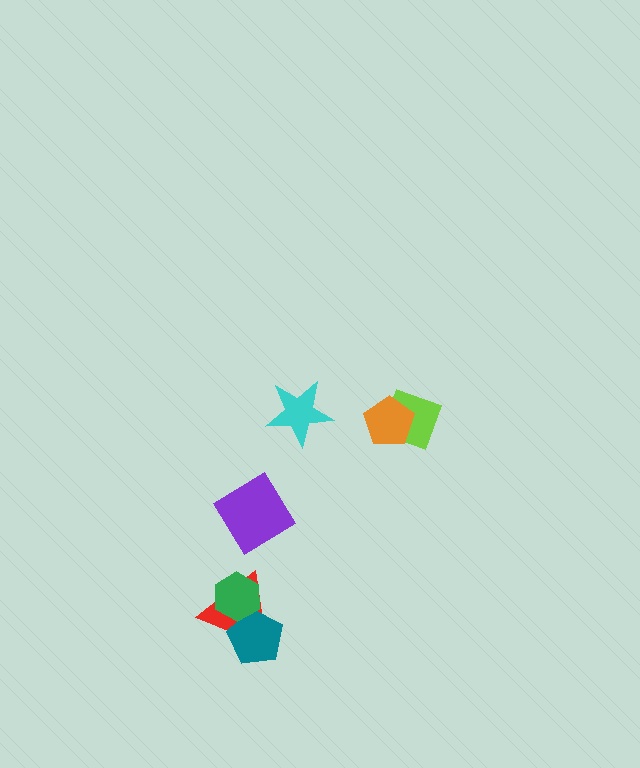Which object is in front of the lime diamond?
The orange pentagon is in front of the lime diamond.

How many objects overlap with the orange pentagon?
1 object overlaps with the orange pentagon.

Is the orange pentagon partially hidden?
No, no other shape covers it.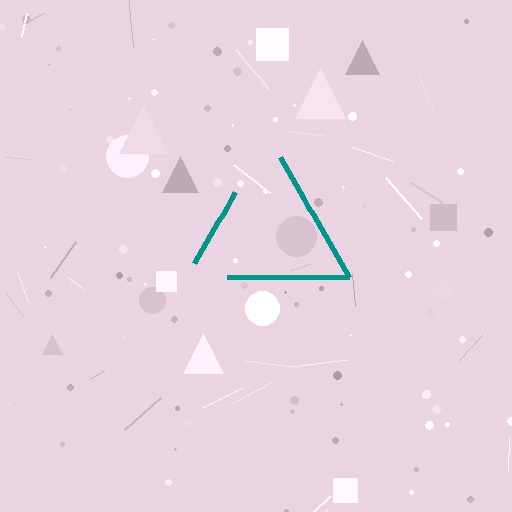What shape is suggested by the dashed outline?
The dashed outline suggests a triangle.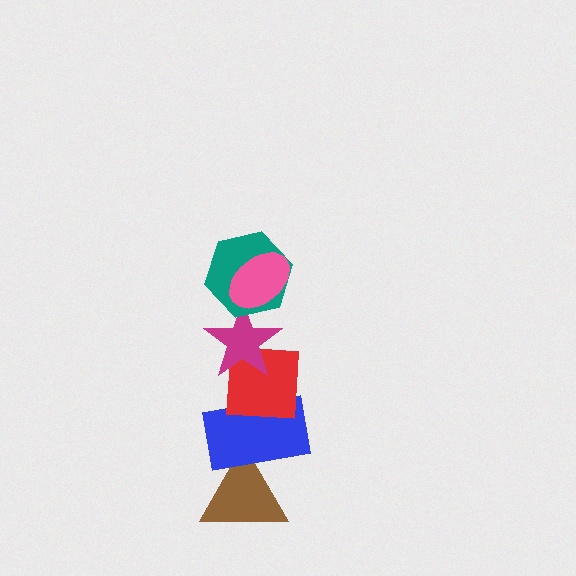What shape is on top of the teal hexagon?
The pink ellipse is on top of the teal hexagon.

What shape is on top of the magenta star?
The teal hexagon is on top of the magenta star.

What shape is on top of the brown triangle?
The blue rectangle is on top of the brown triangle.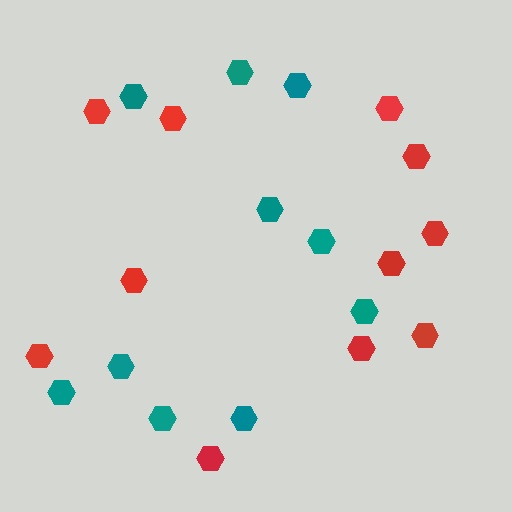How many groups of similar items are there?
There are 2 groups: one group of red hexagons (11) and one group of teal hexagons (10).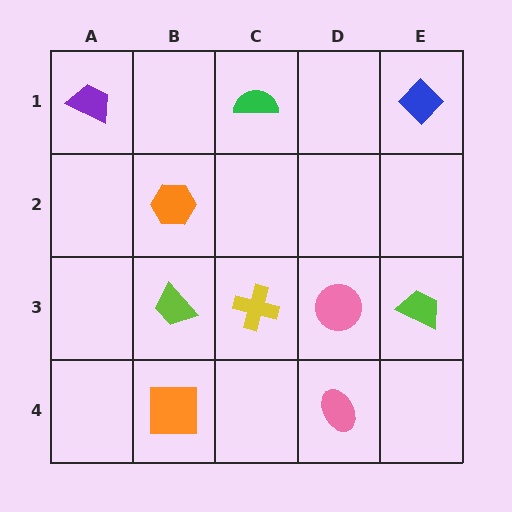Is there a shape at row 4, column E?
No, that cell is empty.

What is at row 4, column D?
A pink ellipse.